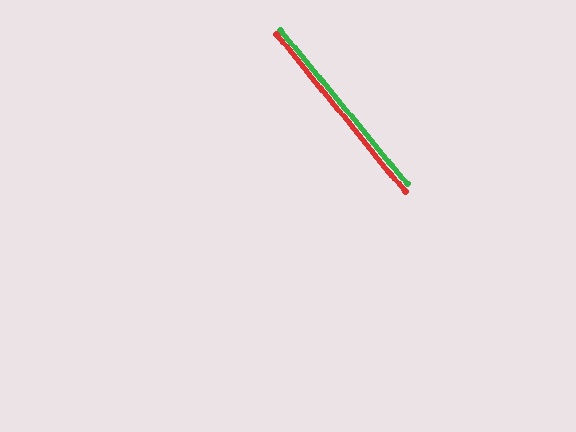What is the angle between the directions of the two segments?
Approximately 0 degrees.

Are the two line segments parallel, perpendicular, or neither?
Parallel — their directions differ by only 0.4°.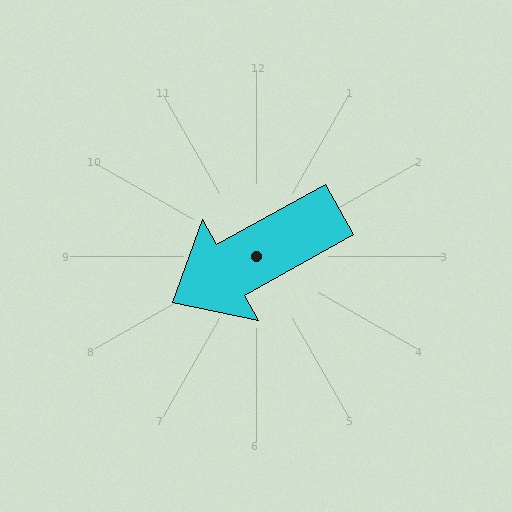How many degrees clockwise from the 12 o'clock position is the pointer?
Approximately 241 degrees.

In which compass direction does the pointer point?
Southwest.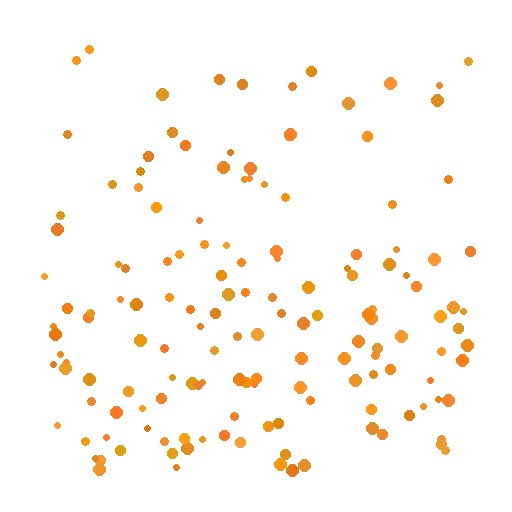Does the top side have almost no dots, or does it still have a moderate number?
Still a moderate number, just noticeably fewer than the bottom.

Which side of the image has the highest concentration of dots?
The bottom.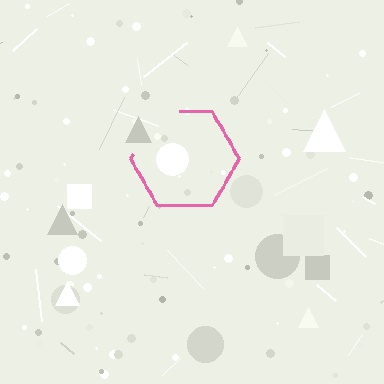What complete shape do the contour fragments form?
The contour fragments form a hexagon.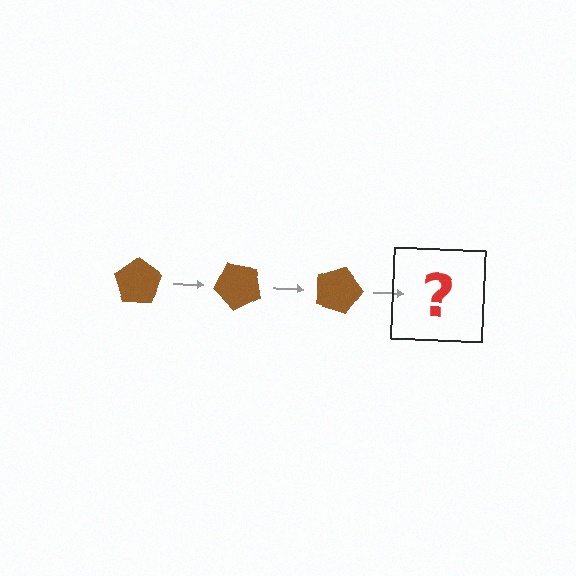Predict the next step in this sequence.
The next step is a brown pentagon rotated 135 degrees.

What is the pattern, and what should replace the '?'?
The pattern is that the pentagon rotates 45 degrees each step. The '?' should be a brown pentagon rotated 135 degrees.